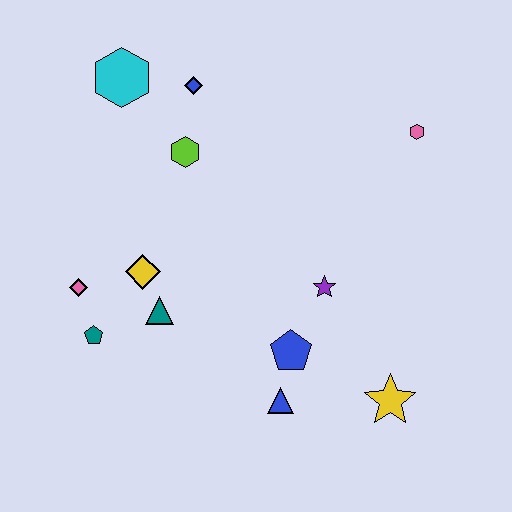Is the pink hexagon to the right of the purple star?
Yes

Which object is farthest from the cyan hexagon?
The yellow star is farthest from the cyan hexagon.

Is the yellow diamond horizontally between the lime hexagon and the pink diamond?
Yes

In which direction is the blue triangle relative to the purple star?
The blue triangle is below the purple star.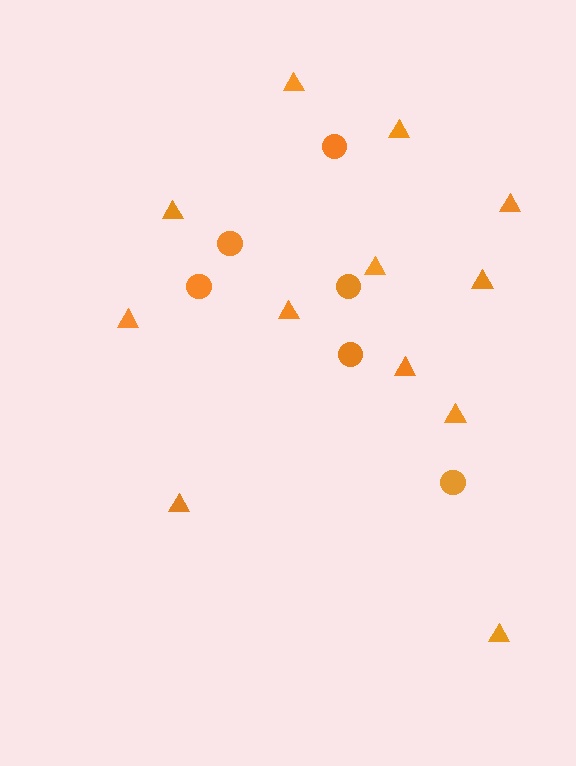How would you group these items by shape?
There are 2 groups: one group of circles (6) and one group of triangles (12).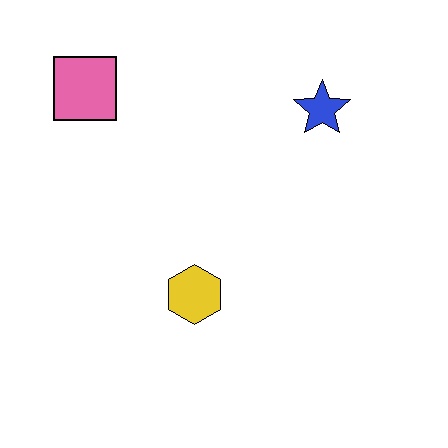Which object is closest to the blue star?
The yellow hexagon is closest to the blue star.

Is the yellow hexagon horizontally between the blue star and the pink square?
Yes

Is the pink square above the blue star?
Yes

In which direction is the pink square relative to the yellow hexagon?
The pink square is above the yellow hexagon.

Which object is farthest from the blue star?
The pink square is farthest from the blue star.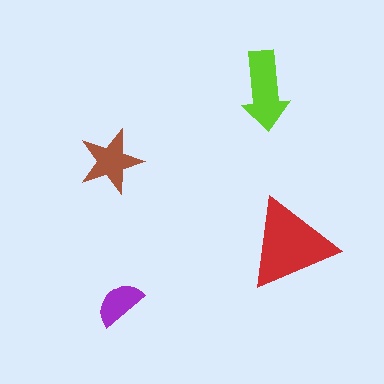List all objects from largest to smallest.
The red triangle, the lime arrow, the brown star, the purple semicircle.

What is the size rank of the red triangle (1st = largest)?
1st.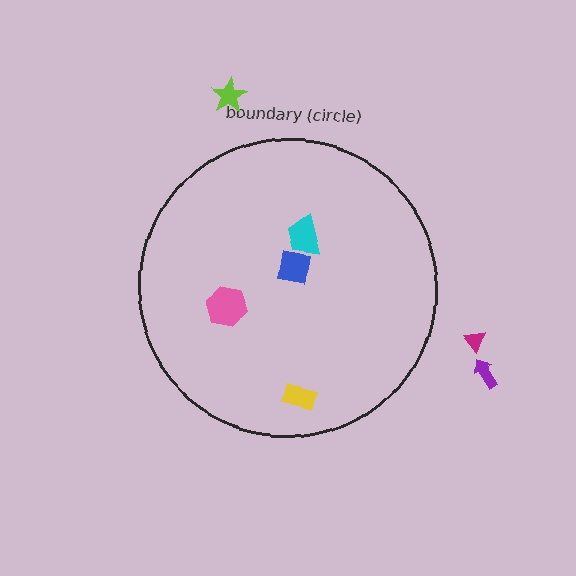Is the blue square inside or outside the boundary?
Inside.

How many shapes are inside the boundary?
4 inside, 3 outside.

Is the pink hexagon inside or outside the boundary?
Inside.